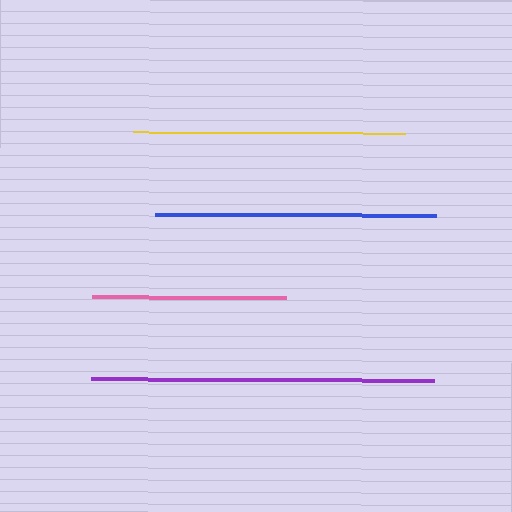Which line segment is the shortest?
The pink line is the shortest at approximately 194 pixels.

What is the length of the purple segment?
The purple segment is approximately 344 pixels long.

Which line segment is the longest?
The purple line is the longest at approximately 344 pixels.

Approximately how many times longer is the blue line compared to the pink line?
The blue line is approximately 1.4 times the length of the pink line.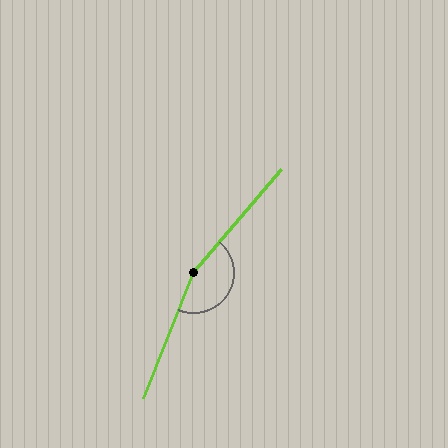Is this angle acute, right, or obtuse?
It is obtuse.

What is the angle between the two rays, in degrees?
Approximately 161 degrees.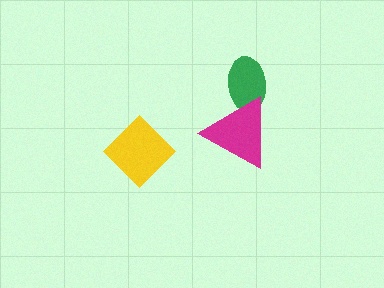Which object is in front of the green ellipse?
The magenta triangle is in front of the green ellipse.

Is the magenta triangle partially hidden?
No, no other shape covers it.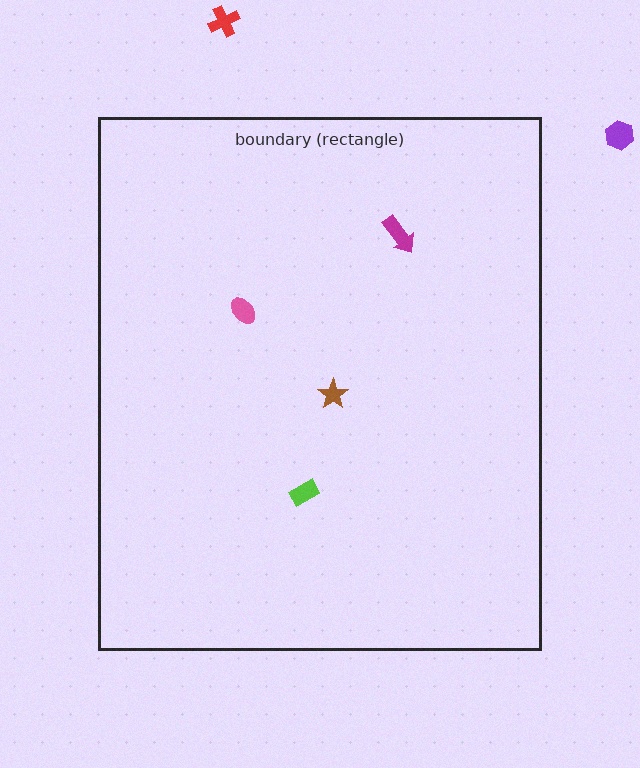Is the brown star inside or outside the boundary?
Inside.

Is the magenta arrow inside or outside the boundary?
Inside.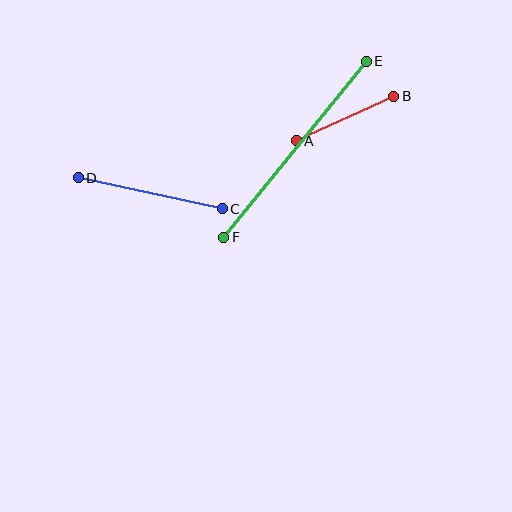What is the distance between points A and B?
The distance is approximately 107 pixels.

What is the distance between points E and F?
The distance is approximately 227 pixels.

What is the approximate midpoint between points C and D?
The midpoint is at approximately (150, 193) pixels.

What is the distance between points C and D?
The distance is approximately 147 pixels.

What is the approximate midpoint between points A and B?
The midpoint is at approximately (345, 118) pixels.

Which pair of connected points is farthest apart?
Points E and F are farthest apart.